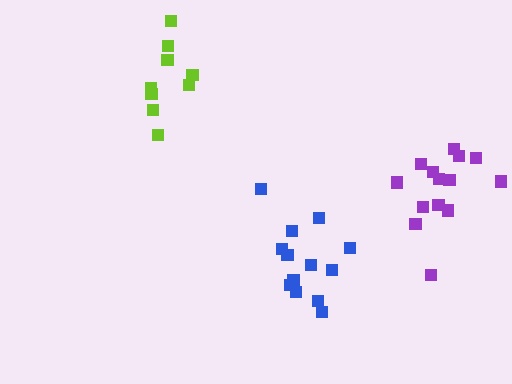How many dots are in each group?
Group 1: 9 dots, Group 2: 13 dots, Group 3: 14 dots (36 total).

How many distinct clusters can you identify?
There are 3 distinct clusters.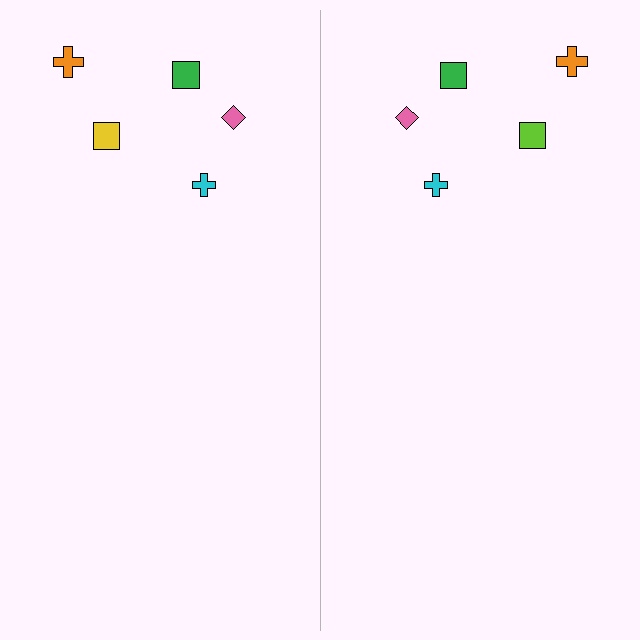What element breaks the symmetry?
The lime square on the right side breaks the symmetry — its mirror counterpart is yellow.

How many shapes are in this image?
There are 10 shapes in this image.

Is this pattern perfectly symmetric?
No, the pattern is not perfectly symmetric. The lime square on the right side breaks the symmetry — its mirror counterpart is yellow.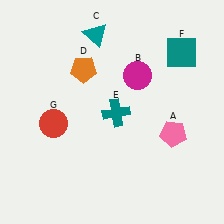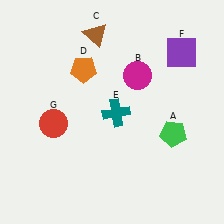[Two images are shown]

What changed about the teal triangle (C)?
In Image 1, C is teal. In Image 2, it changed to brown.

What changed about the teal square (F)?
In Image 1, F is teal. In Image 2, it changed to purple.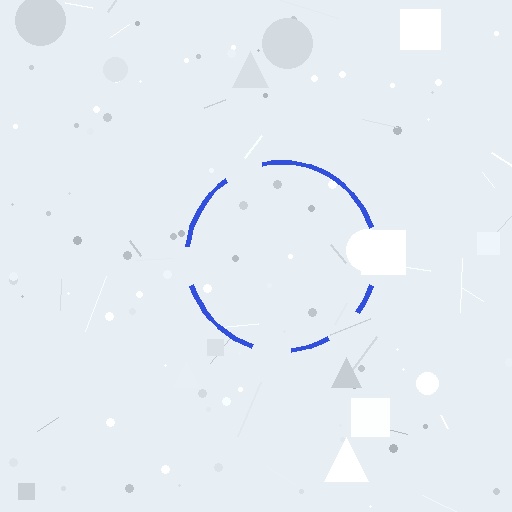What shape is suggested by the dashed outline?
The dashed outline suggests a circle.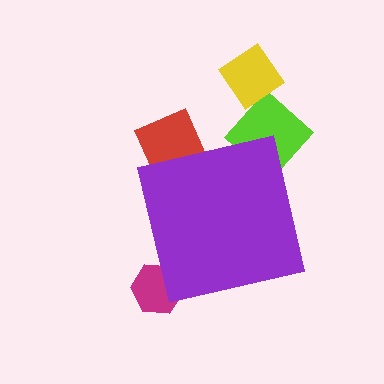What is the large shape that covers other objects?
A purple square.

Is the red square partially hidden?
Yes, the red square is partially hidden behind the purple square.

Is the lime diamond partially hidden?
Yes, the lime diamond is partially hidden behind the purple square.